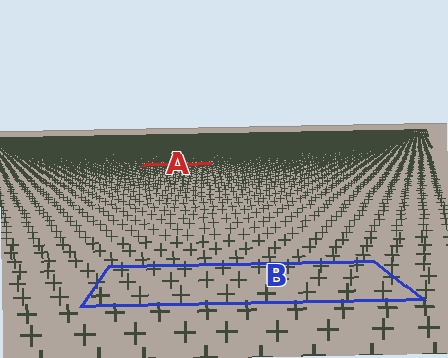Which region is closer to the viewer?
Region B is closer. The texture elements there are larger and more spread out.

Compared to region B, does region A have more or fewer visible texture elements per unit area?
Region A has more texture elements per unit area — they are packed more densely because it is farther away.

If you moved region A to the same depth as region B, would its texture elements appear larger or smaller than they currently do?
They would appear larger. At a closer depth, the same texture elements are projected at a bigger on-screen size.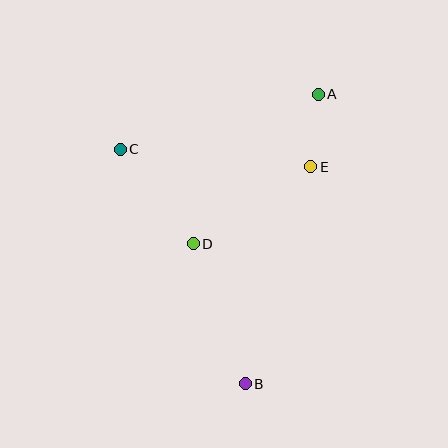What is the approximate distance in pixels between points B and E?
The distance between B and E is approximately 227 pixels.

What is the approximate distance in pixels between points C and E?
The distance between C and E is approximately 191 pixels.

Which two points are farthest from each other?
Points A and B are farthest from each other.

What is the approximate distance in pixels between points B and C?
The distance between B and C is approximately 266 pixels.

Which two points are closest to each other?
Points A and E are closest to each other.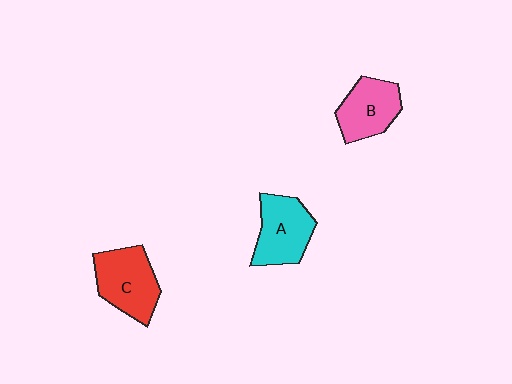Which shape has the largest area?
Shape C (red).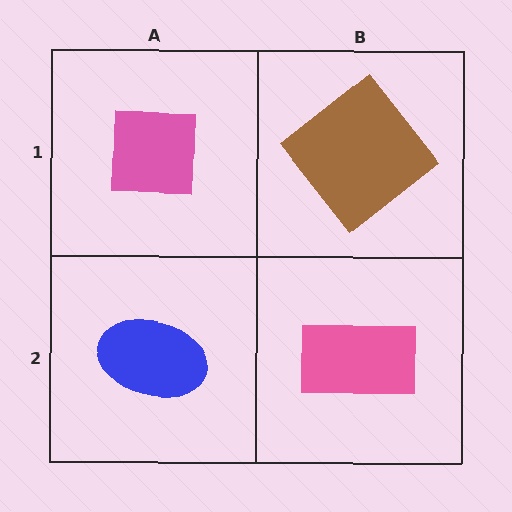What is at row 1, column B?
A brown diamond.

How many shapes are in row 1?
2 shapes.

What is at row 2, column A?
A blue ellipse.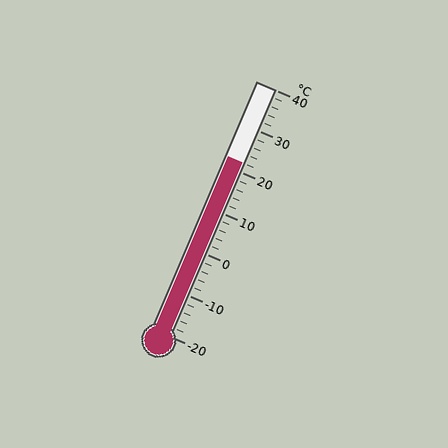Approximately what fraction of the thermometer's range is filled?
The thermometer is filled to approximately 70% of its range.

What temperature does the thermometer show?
The thermometer shows approximately 22°C.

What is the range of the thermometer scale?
The thermometer scale ranges from -20°C to 40°C.